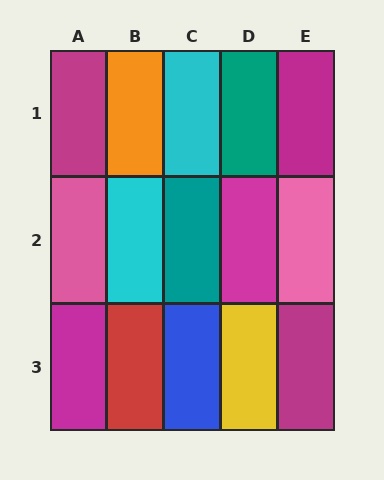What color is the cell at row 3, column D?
Yellow.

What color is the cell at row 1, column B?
Orange.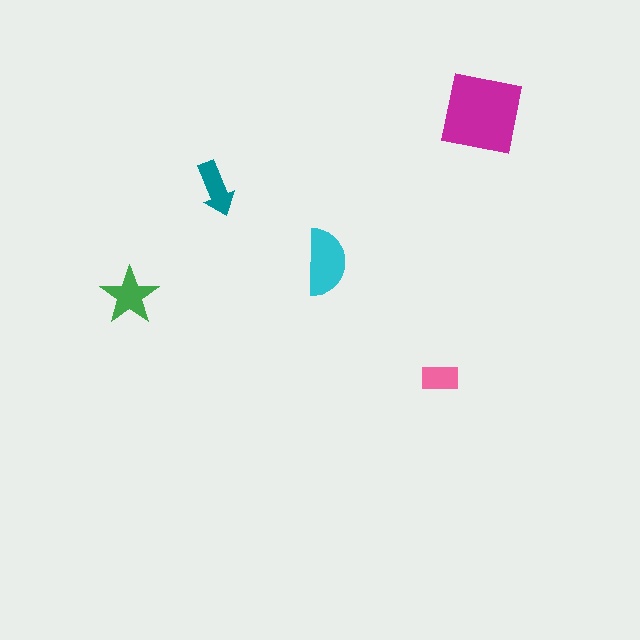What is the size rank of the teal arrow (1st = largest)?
4th.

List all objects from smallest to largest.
The pink rectangle, the teal arrow, the green star, the cyan semicircle, the magenta square.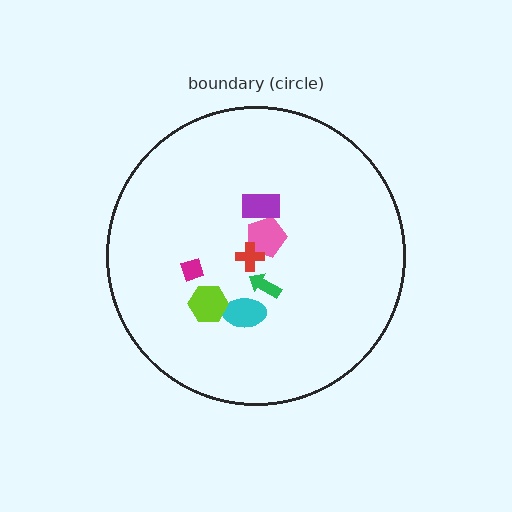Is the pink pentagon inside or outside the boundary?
Inside.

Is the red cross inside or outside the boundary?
Inside.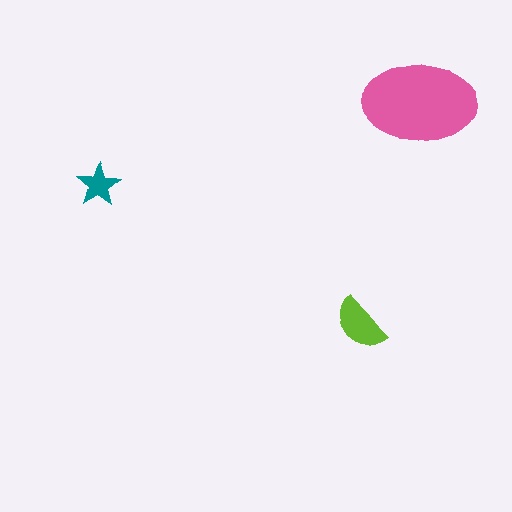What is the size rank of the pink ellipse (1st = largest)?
1st.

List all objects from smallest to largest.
The teal star, the lime semicircle, the pink ellipse.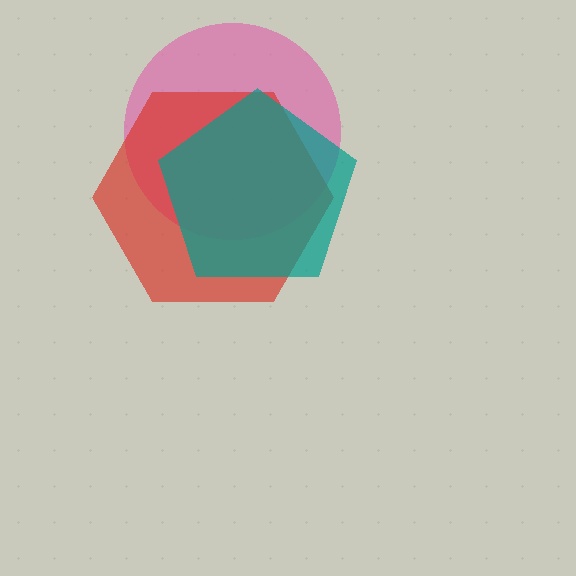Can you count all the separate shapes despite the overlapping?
Yes, there are 3 separate shapes.